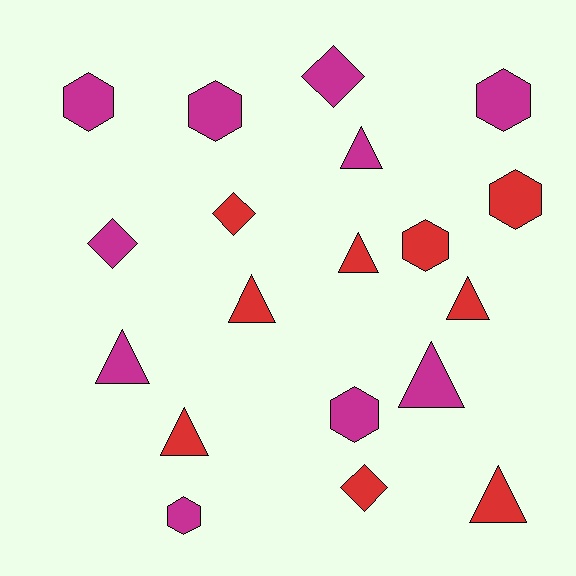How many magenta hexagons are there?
There are 5 magenta hexagons.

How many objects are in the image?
There are 19 objects.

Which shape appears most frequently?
Triangle, with 8 objects.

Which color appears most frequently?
Magenta, with 10 objects.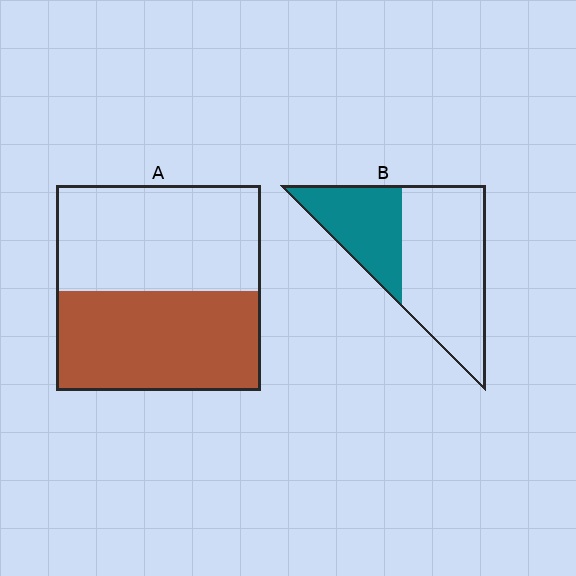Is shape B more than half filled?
No.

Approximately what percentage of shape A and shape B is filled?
A is approximately 50% and B is approximately 35%.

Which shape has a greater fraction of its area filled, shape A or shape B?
Shape A.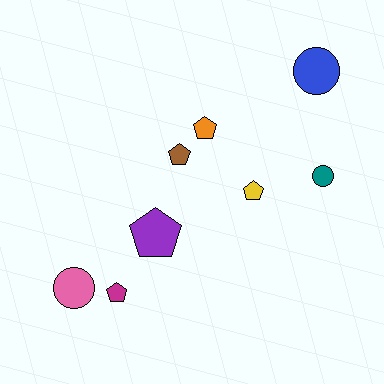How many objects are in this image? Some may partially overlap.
There are 8 objects.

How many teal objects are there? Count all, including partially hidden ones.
There is 1 teal object.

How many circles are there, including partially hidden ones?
There are 3 circles.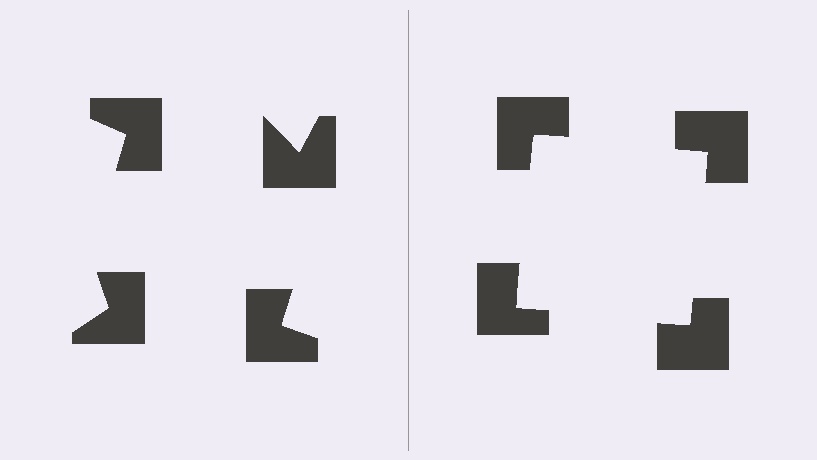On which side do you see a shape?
An illusory square appears on the right side. On the left side the wedge cuts are rotated, so no coherent shape forms.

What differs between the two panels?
The notched squares are positioned identically on both sides; only the wedge orientations differ. On the right they align to a square; on the left they are misaligned.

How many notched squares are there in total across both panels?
8 — 4 on each side.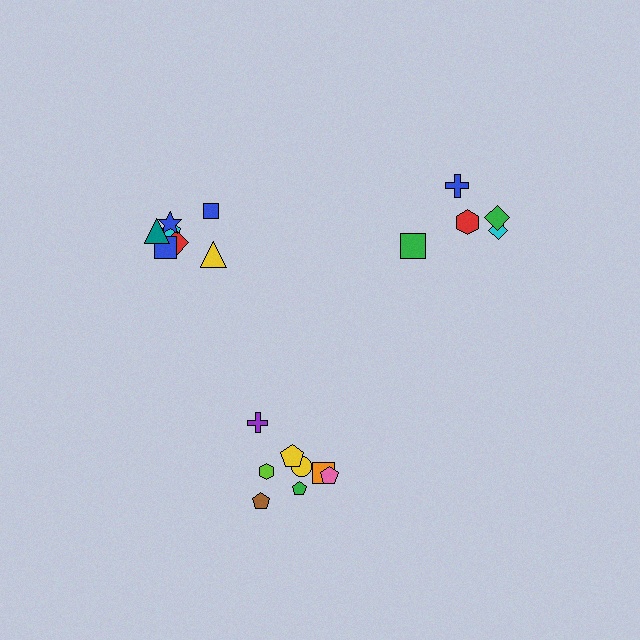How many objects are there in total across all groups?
There are 20 objects.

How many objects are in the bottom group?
There are 8 objects.